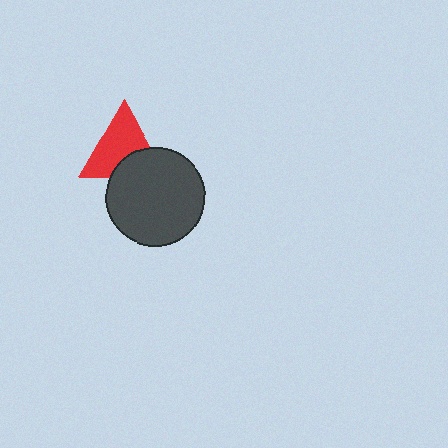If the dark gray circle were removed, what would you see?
You would see the complete red triangle.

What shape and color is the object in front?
The object in front is a dark gray circle.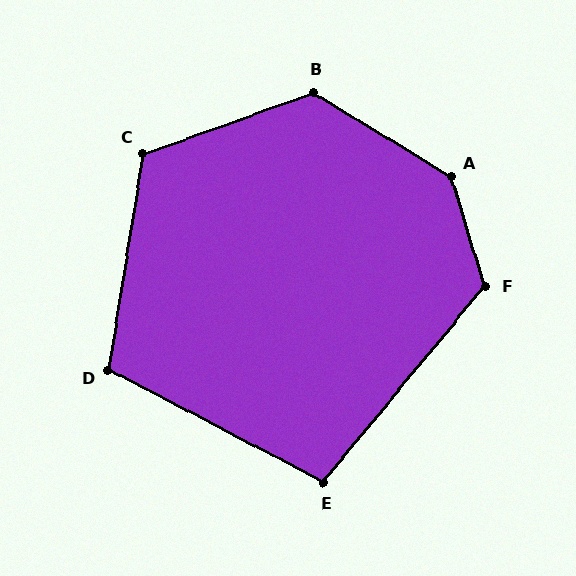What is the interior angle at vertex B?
Approximately 129 degrees (obtuse).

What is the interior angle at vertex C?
Approximately 119 degrees (obtuse).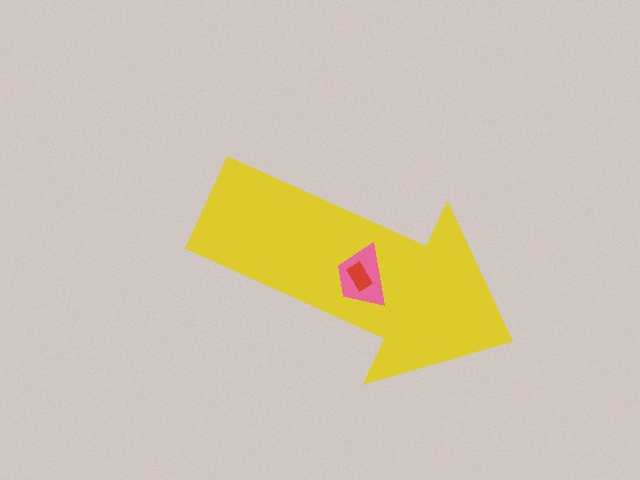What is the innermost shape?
The red rectangle.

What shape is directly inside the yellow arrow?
The pink trapezoid.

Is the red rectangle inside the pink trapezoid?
Yes.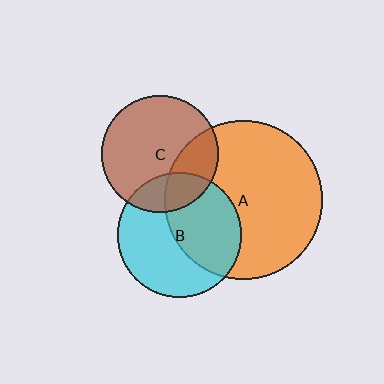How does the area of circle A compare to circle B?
Approximately 1.6 times.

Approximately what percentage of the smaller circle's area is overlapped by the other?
Approximately 20%.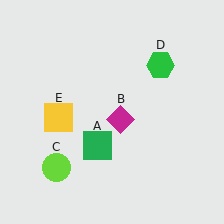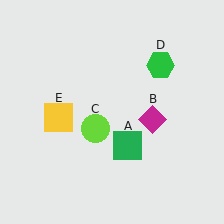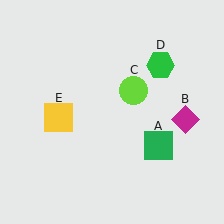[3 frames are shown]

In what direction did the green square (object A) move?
The green square (object A) moved right.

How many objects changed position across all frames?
3 objects changed position: green square (object A), magenta diamond (object B), lime circle (object C).